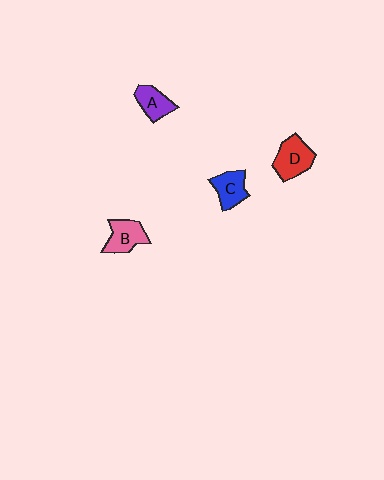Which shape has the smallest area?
Shape A (purple).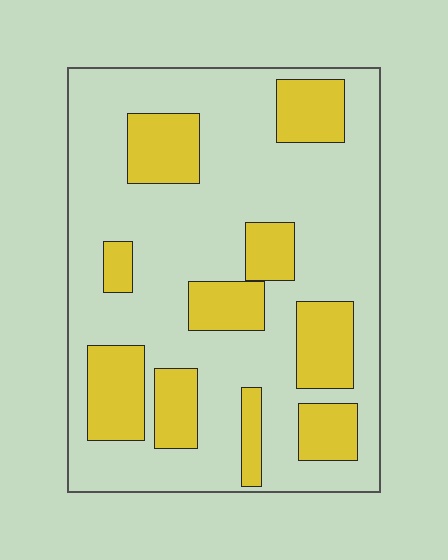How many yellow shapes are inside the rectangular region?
10.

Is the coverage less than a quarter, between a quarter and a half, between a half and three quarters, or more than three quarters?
Between a quarter and a half.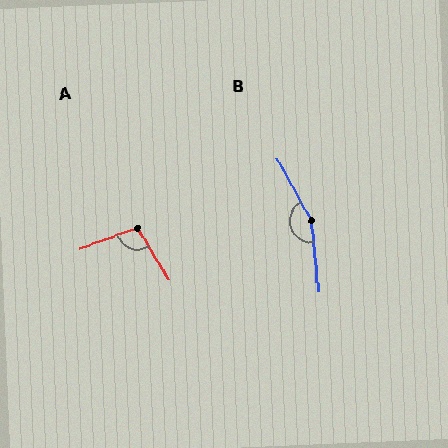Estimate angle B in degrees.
Approximately 157 degrees.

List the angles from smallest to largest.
A (101°), B (157°).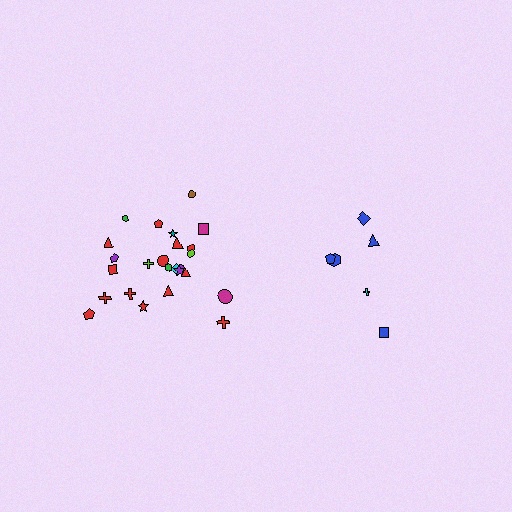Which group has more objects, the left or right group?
The left group.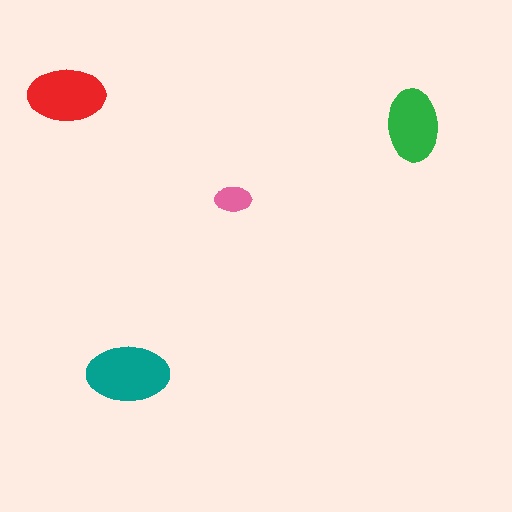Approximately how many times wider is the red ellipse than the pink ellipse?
About 2 times wider.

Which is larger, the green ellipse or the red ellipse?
The red one.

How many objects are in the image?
There are 4 objects in the image.